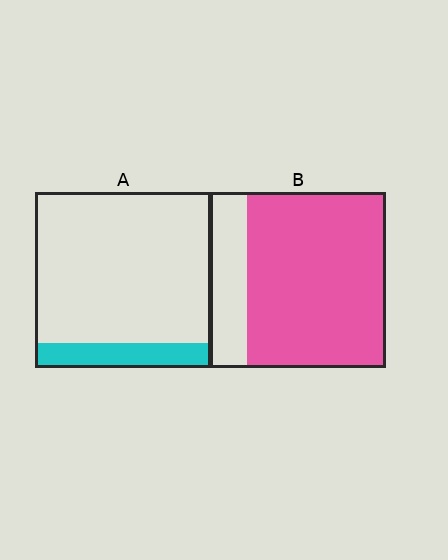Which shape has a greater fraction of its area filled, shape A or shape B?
Shape B.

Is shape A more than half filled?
No.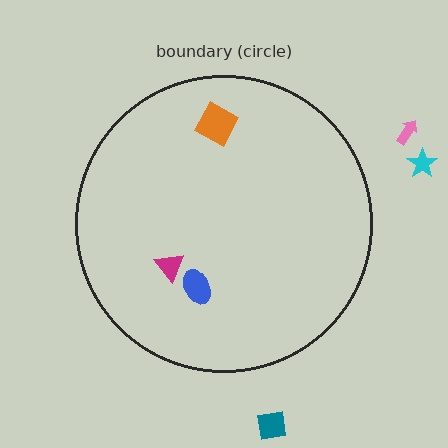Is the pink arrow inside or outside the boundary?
Outside.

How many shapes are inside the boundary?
3 inside, 3 outside.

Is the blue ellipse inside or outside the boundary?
Inside.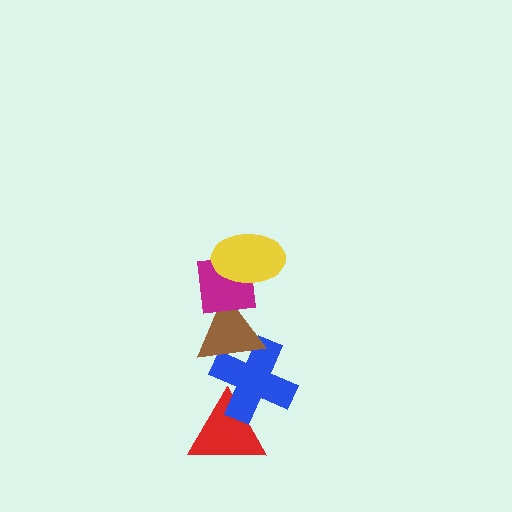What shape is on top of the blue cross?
The brown triangle is on top of the blue cross.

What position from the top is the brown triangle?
The brown triangle is 3rd from the top.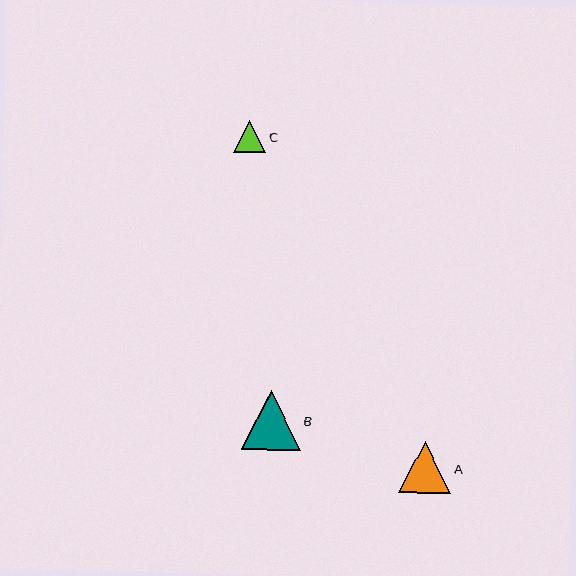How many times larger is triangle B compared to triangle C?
Triangle B is approximately 1.8 times the size of triangle C.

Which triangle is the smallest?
Triangle C is the smallest with a size of approximately 33 pixels.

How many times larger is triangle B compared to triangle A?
Triangle B is approximately 1.1 times the size of triangle A.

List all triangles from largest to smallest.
From largest to smallest: B, A, C.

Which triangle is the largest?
Triangle B is the largest with a size of approximately 59 pixels.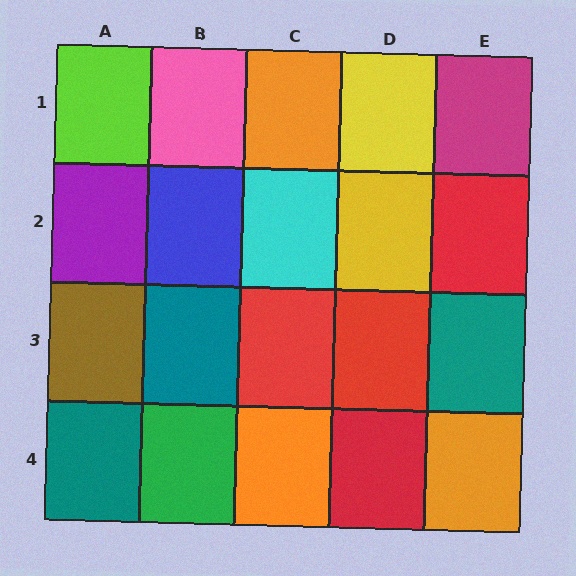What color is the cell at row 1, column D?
Yellow.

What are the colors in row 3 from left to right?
Brown, teal, red, red, teal.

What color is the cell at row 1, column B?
Pink.